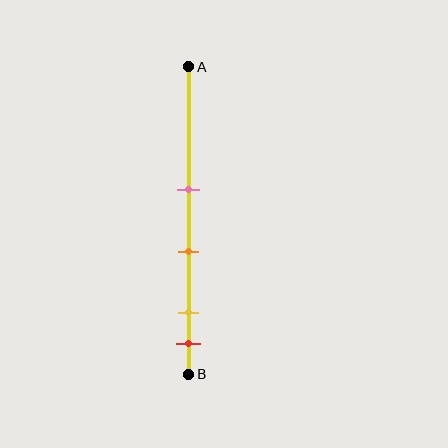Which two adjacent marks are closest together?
The yellow and red marks are the closest adjacent pair.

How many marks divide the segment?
There are 4 marks dividing the segment.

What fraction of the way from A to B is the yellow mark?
The yellow mark is approximately 80% (0.8) of the way from A to B.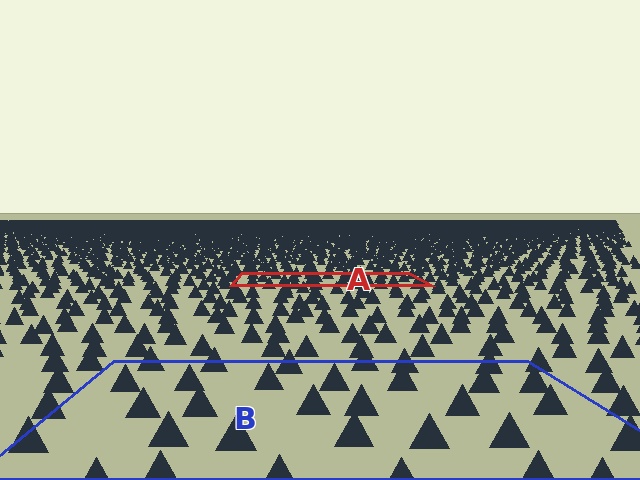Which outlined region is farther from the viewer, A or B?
Region A is farther from the viewer — the texture elements inside it appear smaller and more densely packed.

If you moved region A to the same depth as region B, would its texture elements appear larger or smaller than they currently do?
They would appear larger. At a closer depth, the same texture elements are projected at a bigger on-screen size.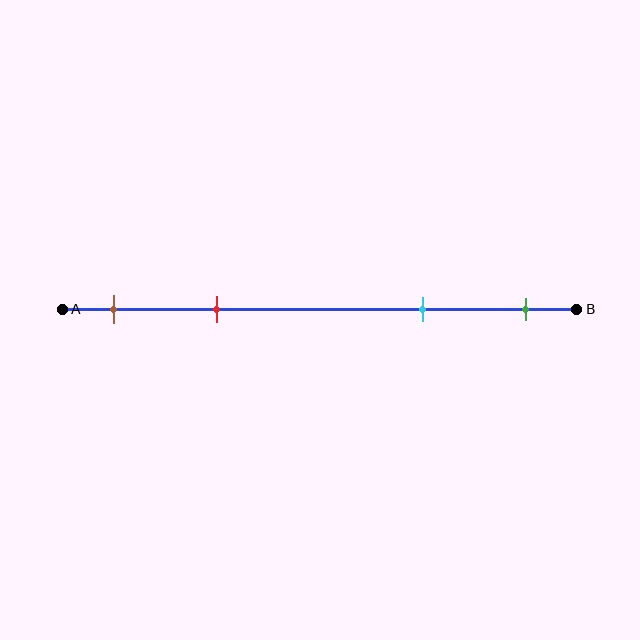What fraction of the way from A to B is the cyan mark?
The cyan mark is approximately 70% (0.7) of the way from A to B.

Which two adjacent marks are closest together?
The brown and red marks are the closest adjacent pair.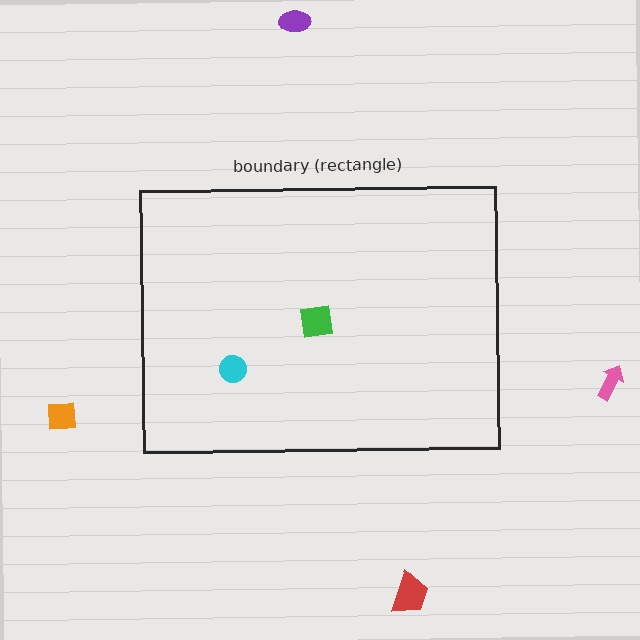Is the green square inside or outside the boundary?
Inside.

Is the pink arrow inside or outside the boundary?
Outside.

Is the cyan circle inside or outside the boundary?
Inside.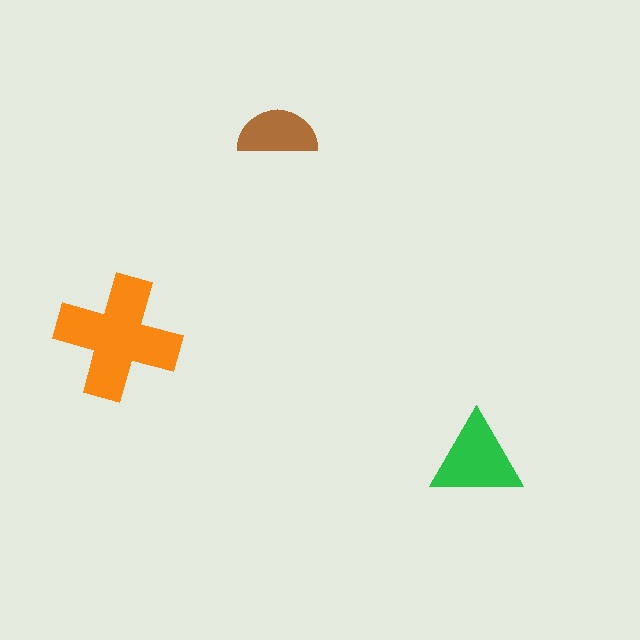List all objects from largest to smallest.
The orange cross, the green triangle, the brown semicircle.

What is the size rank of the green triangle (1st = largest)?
2nd.